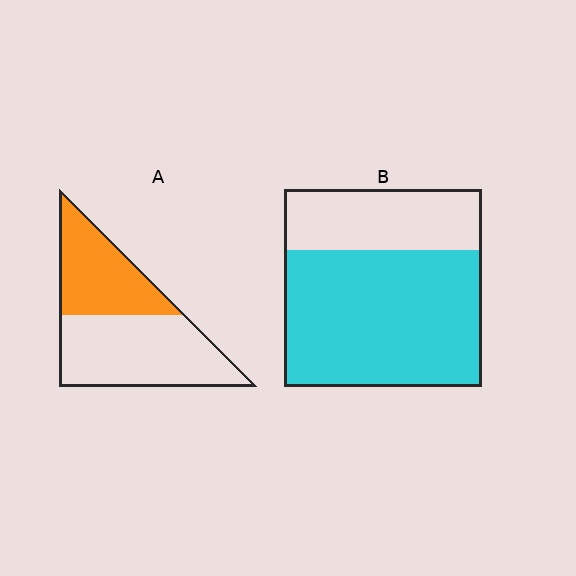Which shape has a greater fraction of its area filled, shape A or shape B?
Shape B.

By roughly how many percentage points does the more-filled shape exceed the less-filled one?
By roughly 30 percentage points (B over A).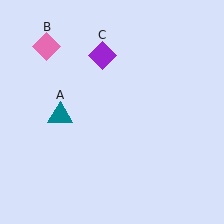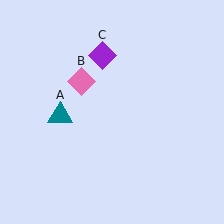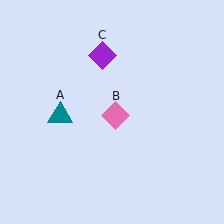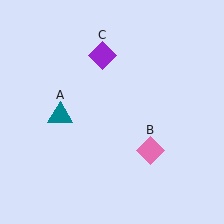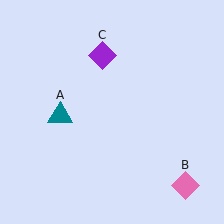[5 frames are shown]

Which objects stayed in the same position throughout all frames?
Teal triangle (object A) and purple diamond (object C) remained stationary.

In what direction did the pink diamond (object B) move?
The pink diamond (object B) moved down and to the right.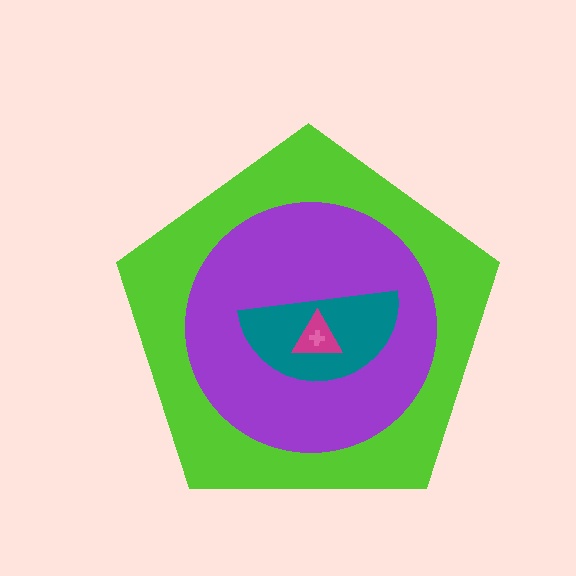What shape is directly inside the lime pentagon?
The purple circle.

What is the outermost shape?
The lime pentagon.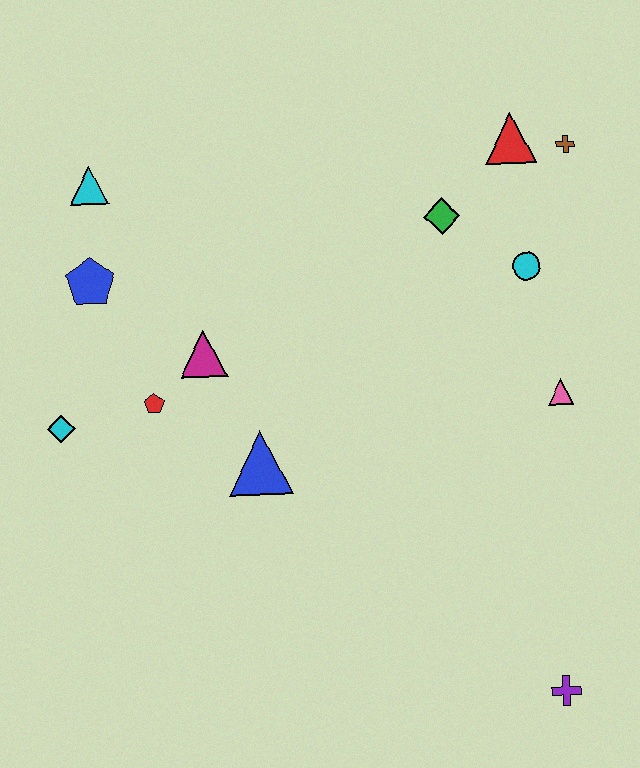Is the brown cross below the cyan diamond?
No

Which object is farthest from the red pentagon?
The purple cross is farthest from the red pentagon.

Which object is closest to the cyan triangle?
The blue pentagon is closest to the cyan triangle.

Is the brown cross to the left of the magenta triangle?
No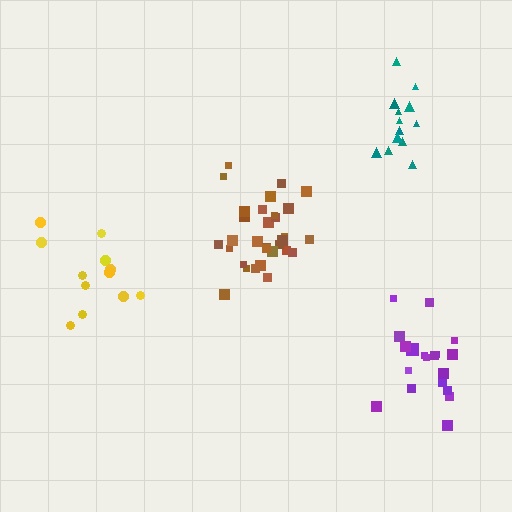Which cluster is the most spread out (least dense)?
Yellow.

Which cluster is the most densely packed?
Brown.